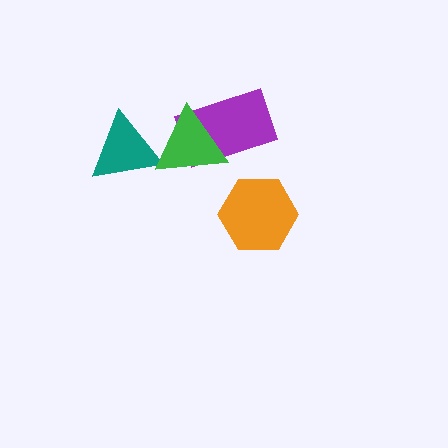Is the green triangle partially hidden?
No, no other shape covers it.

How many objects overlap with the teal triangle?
1 object overlaps with the teal triangle.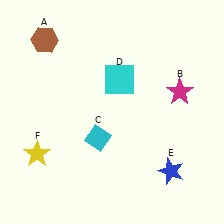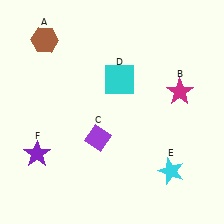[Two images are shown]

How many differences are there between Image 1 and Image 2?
There are 3 differences between the two images.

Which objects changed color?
C changed from cyan to purple. E changed from blue to cyan. F changed from yellow to purple.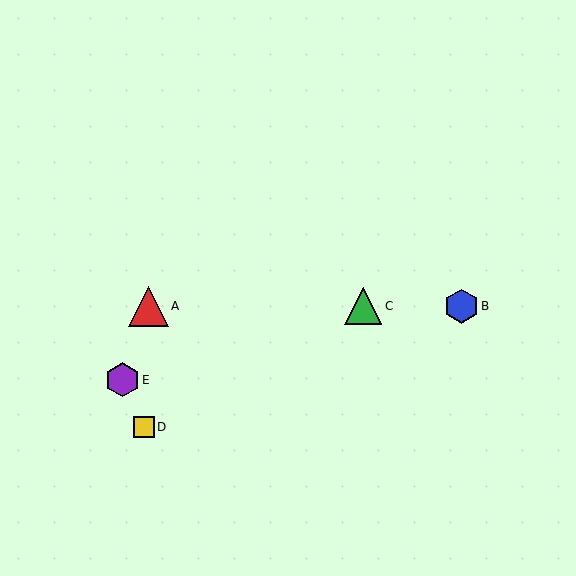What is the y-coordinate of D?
Object D is at y≈427.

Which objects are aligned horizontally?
Objects A, B, C are aligned horizontally.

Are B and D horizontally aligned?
No, B is at y≈306 and D is at y≈427.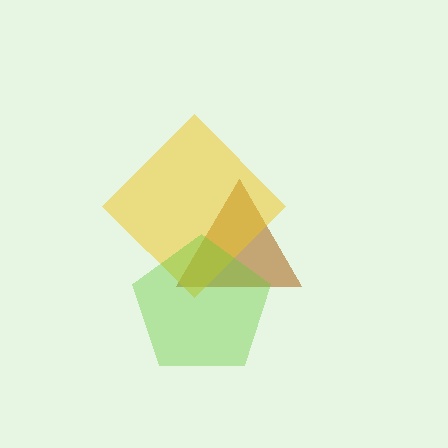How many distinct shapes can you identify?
There are 3 distinct shapes: a brown triangle, a yellow diamond, a lime pentagon.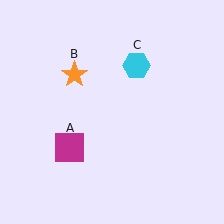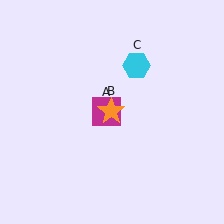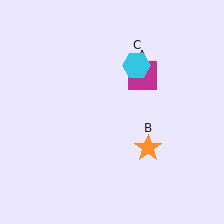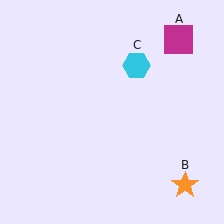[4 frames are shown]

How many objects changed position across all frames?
2 objects changed position: magenta square (object A), orange star (object B).